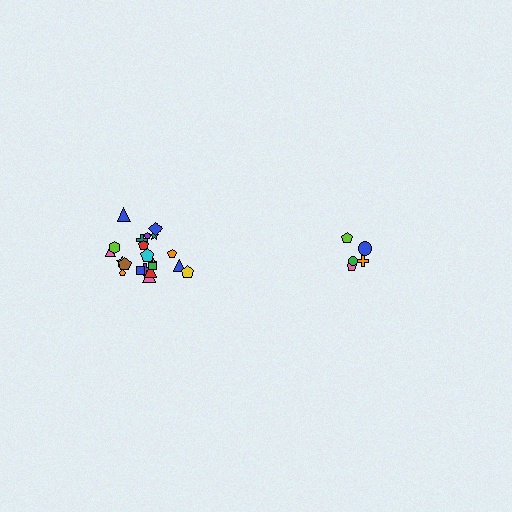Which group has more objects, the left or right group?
The left group.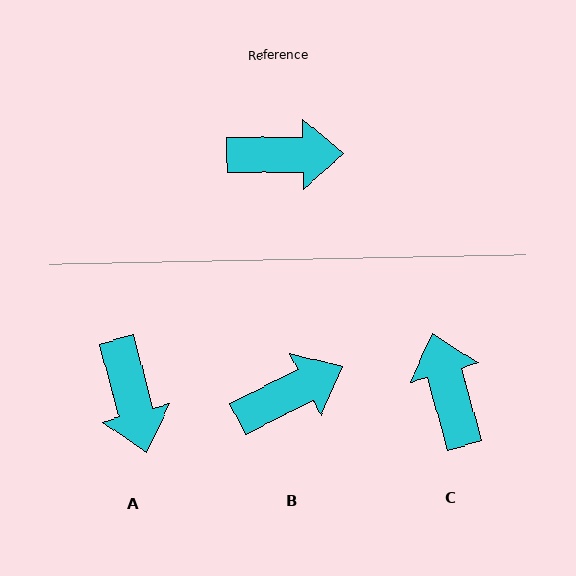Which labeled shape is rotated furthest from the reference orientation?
C, about 105 degrees away.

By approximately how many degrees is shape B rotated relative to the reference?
Approximately 26 degrees counter-clockwise.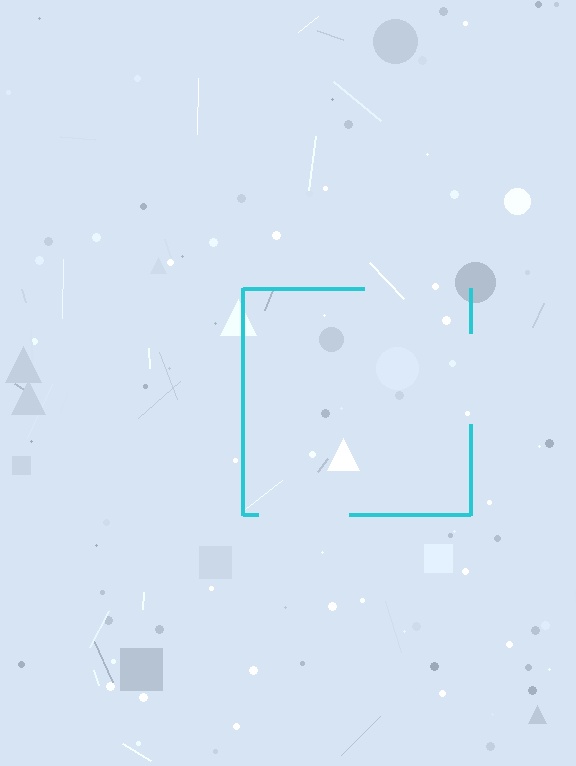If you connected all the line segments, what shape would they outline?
They would outline a square.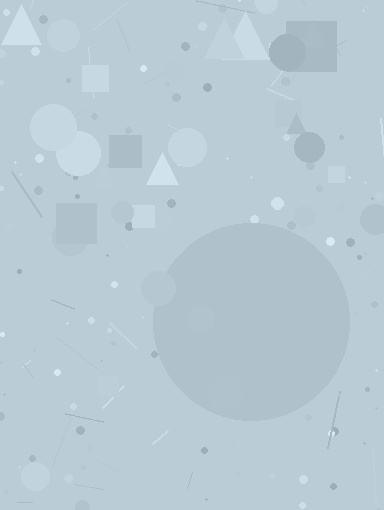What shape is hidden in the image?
A circle is hidden in the image.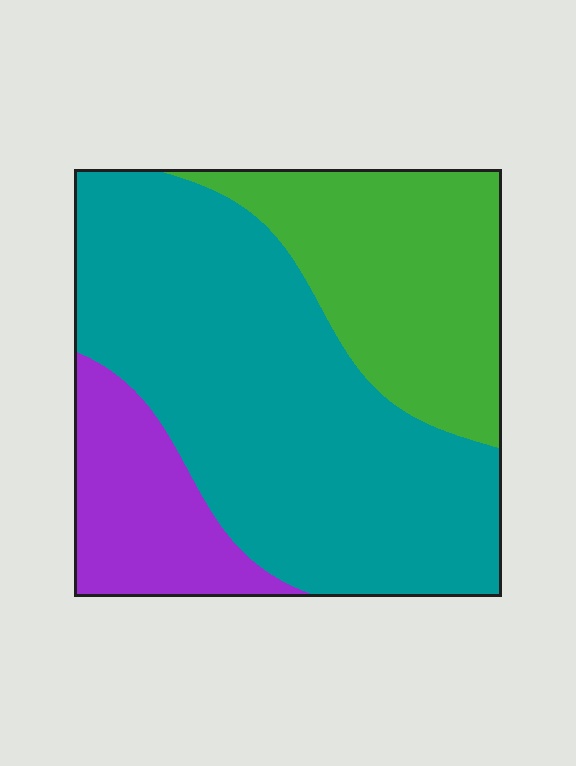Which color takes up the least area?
Purple, at roughly 15%.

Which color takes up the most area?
Teal, at roughly 55%.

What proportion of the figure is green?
Green covers roughly 25% of the figure.